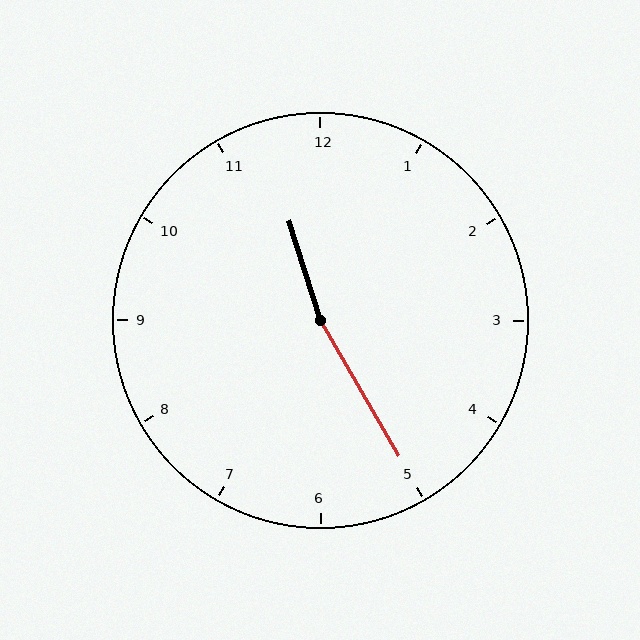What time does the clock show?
11:25.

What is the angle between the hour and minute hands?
Approximately 168 degrees.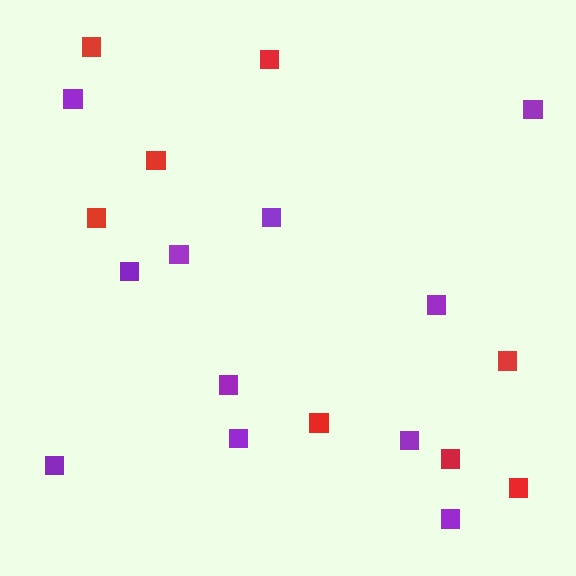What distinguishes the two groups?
There are 2 groups: one group of red squares (8) and one group of purple squares (11).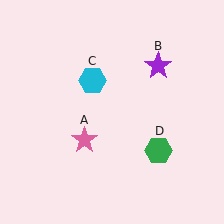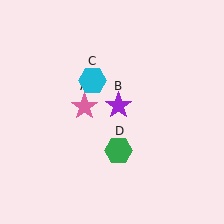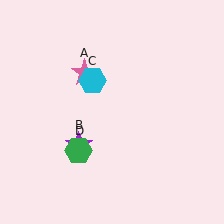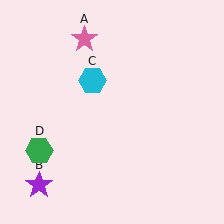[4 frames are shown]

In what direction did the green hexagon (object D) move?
The green hexagon (object D) moved left.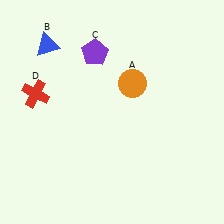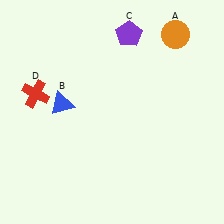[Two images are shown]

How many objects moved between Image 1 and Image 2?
3 objects moved between the two images.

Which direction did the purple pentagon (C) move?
The purple pentagon (C) moved right.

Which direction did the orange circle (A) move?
The orange circle (A) moved up.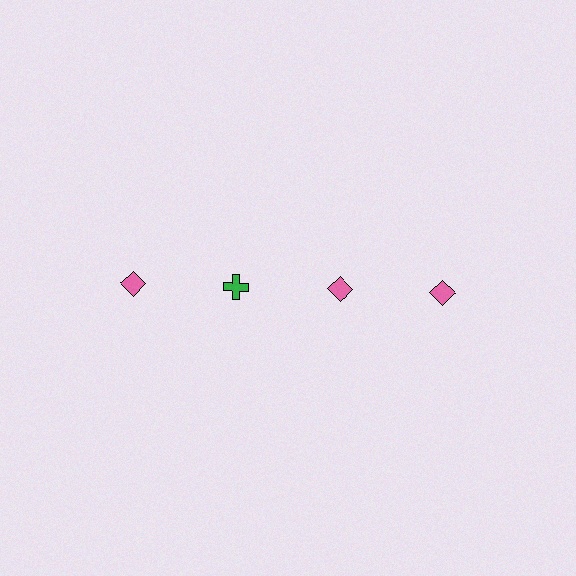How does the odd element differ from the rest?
It differs in both color (green instead of pink) and shape (cross instead of diamond).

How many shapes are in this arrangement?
There are 4 shapes arranged in a grid pattern.